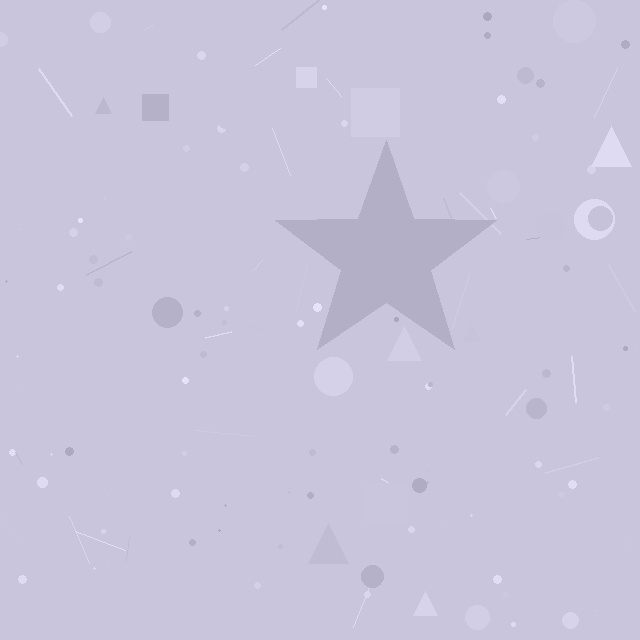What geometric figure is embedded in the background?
A star is embedded in the background.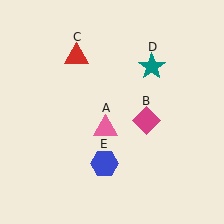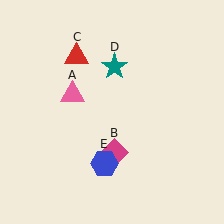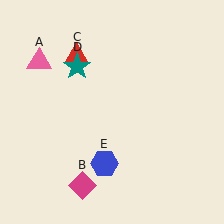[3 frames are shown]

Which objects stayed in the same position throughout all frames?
Red triangle (object C) and blue hexagon (object E) remained stationary.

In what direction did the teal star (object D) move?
The teal star (object D) moved left.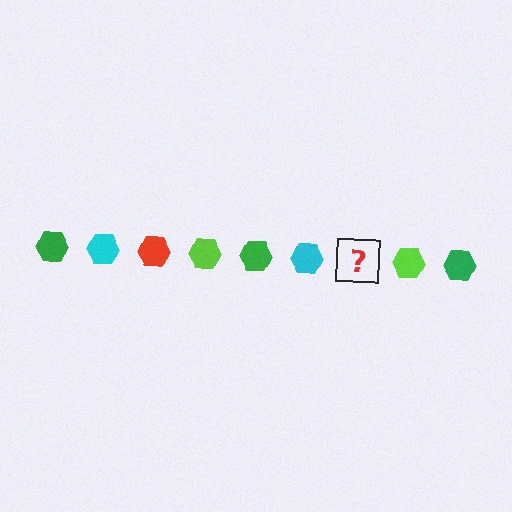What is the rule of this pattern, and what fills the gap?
The rule is that the pattern cycles through green, cyan, red, lime hexagons. The gap should be filled with a red hexagon.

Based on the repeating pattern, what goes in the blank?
The blank should be a red hexagon.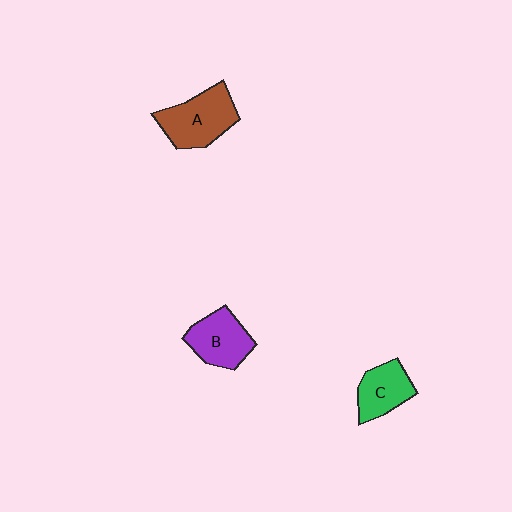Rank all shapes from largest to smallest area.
From largest to smallest: A (brown), B (purple), C (green).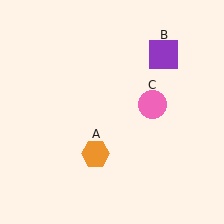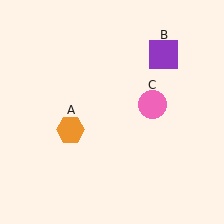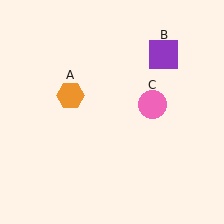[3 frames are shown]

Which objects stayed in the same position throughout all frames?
Purple square (object B) and pink circle (object C) remained stationary.